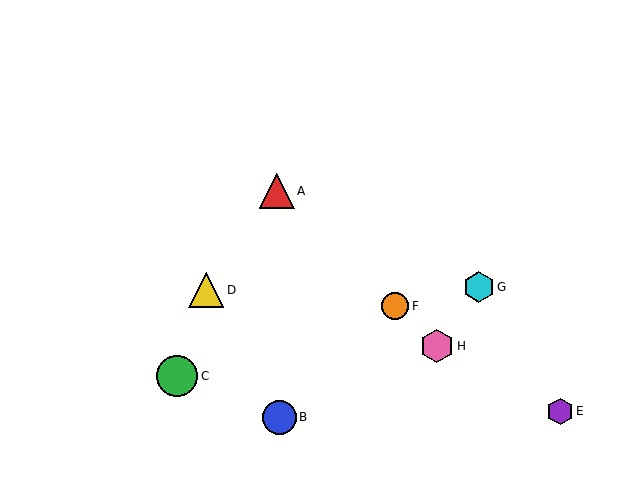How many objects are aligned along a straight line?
3 objects (A, F, H) are aligned along a straight line.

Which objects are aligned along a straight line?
Objects A, F, H are aligned along a straight line.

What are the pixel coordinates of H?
Object H is at (437, 346).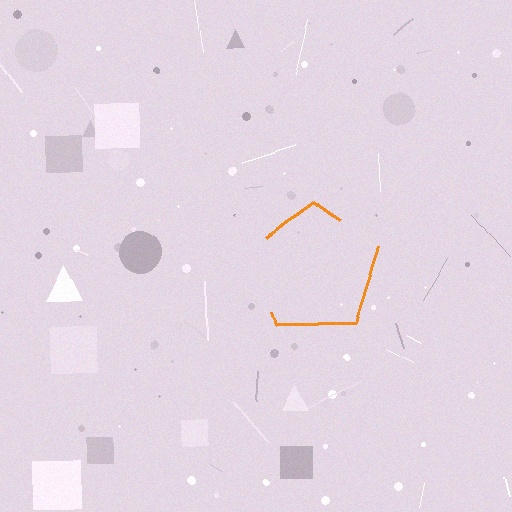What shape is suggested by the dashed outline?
The dashed outline suggests a pentagon.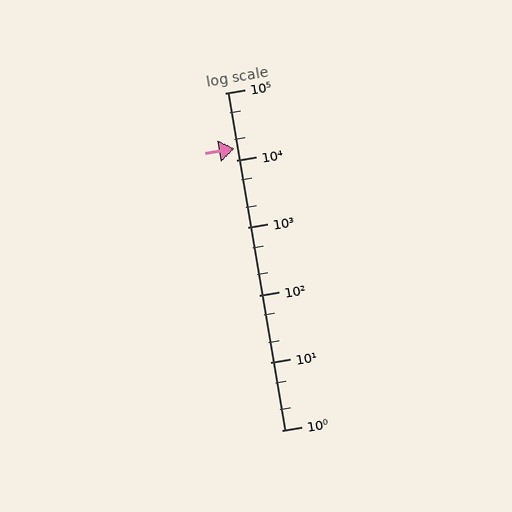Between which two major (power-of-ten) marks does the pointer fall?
The pointer is between 10000 and 100000.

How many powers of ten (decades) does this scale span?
The scale spans 5 decades, from 1 to 100000.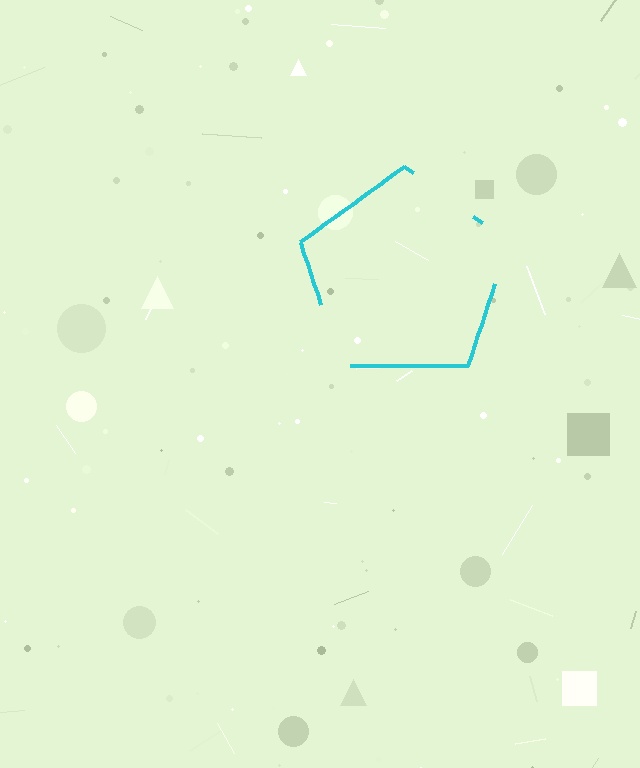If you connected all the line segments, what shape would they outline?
They would outline a pentagon.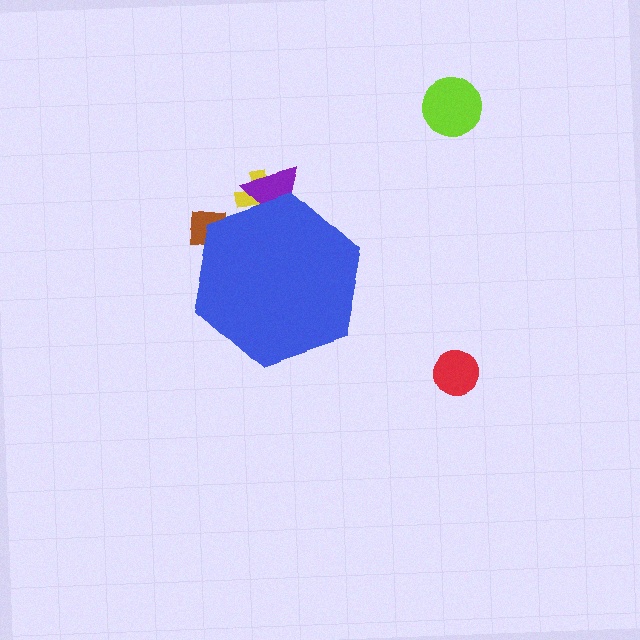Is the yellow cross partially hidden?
Yes, the yellow cross is partially hidden behind the blue hexagon.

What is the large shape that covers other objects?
A blue hexagon.